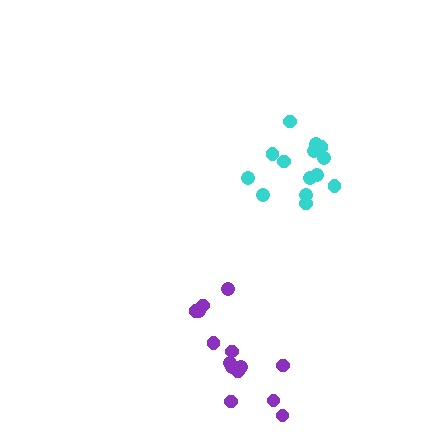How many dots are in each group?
Group 1: 14 dots, Group 2: 14 dots (28 total).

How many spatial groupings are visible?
There are 2 spatial groupings.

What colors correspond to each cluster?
The clusters are colored: cyan, purple.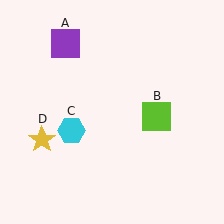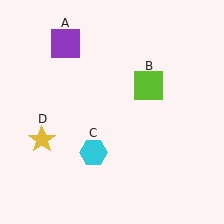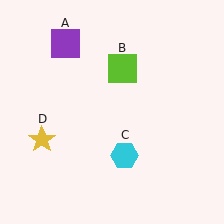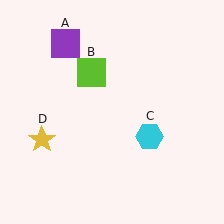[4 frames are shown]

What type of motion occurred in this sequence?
The lime square (object B), cyan hexagon (object C) rotated counterclockwise around the center of the scene.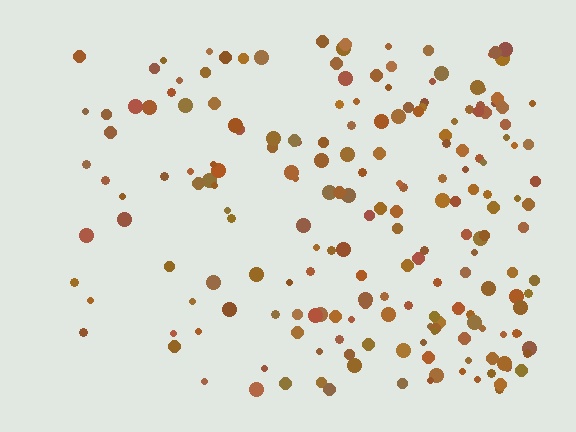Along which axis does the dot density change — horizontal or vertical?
Horizontal.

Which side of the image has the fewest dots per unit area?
The left.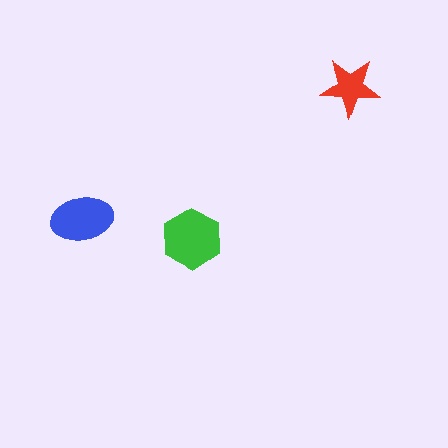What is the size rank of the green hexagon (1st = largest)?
1st.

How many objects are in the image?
There are 3 objects in the image.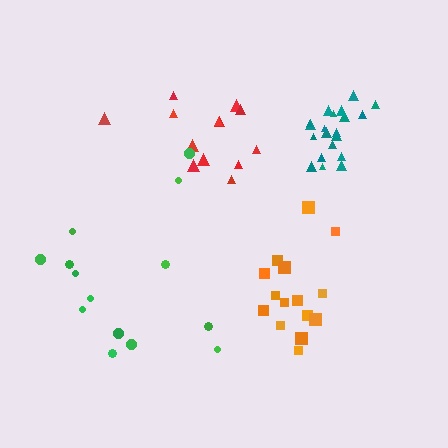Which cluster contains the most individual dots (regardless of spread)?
Teal (20).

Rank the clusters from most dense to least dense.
teal, orange, red, green.